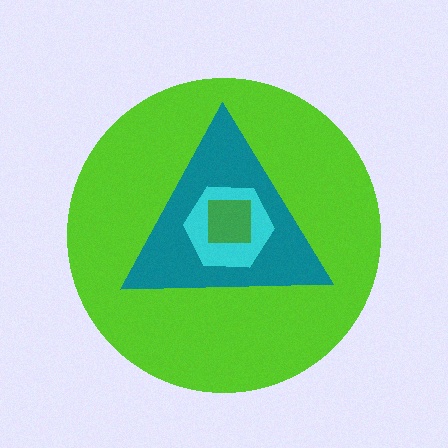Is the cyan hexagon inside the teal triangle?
Yes.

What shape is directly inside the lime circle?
The teal triangle.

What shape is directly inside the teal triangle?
The cyan hexagon.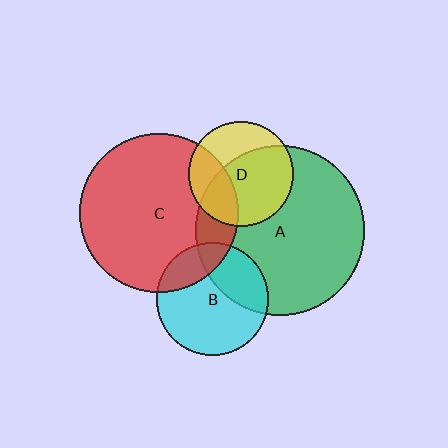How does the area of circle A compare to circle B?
Approximately 2.3 times.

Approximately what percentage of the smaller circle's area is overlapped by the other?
Approximately 20%.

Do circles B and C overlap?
Yes.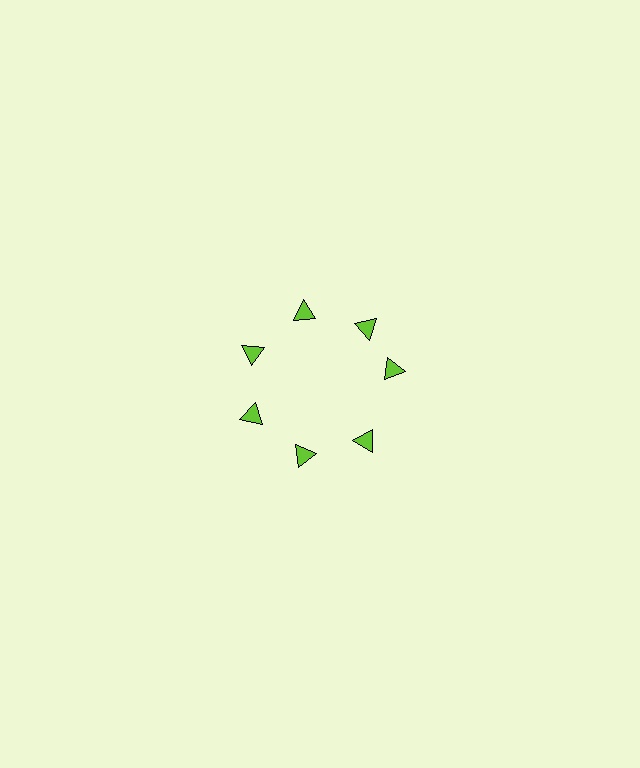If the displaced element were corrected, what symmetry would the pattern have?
It would have 7-fold rotational symmetry — the pattern would map onto itself every 51 degrees.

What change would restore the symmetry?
The symmetry would be restored by rotating it back into even spacing with its neighbors so that all 7 triangles sit at equal angles and equal distance from the center.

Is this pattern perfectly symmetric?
No. The 7 lime triangles are arranged in a ring, but one element near the 3 o'clock position is rotated out of alignment along the ring, breaking the 7-fold rotational symmetry.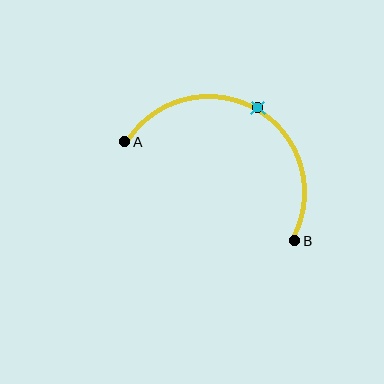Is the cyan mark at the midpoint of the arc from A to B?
Yes. The cyan mark lies on the arc at equal arc-length from both A and B — it is the arc midpoint.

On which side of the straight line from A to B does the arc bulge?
The arc bulges above the straight line connecting A and B.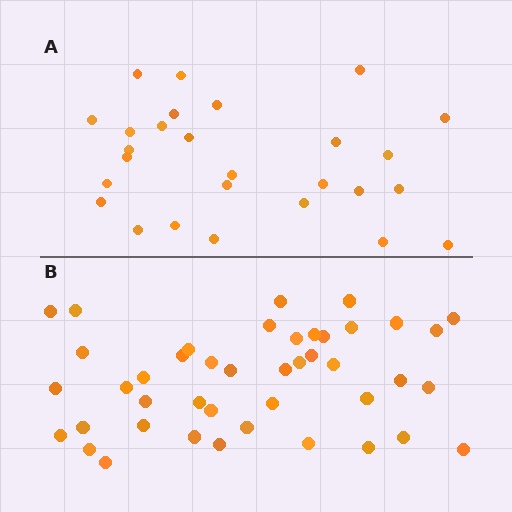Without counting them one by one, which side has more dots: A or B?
Region B (the bottom region) has more dots.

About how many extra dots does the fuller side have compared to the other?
Region B has approximately 15 more dots than region A.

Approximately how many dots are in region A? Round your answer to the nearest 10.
About 30 dots. (The exact count is 27, which rounds to 30.)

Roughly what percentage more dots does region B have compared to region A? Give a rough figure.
About 60% more.